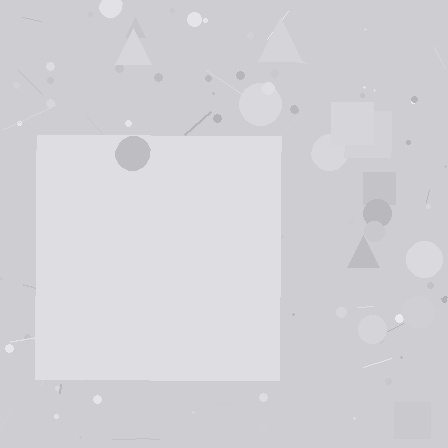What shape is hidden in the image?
A square is hidden in the image.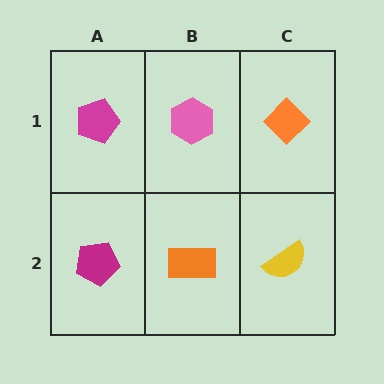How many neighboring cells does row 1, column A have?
2.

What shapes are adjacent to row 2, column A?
A magenta pentagon (row 1, column A), an orange rectangle (row 2, column B).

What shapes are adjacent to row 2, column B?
A pink hexagon (row 1, column B), a magenta pentagon (row 2, column A), a yellow semicircle (row 2, column C).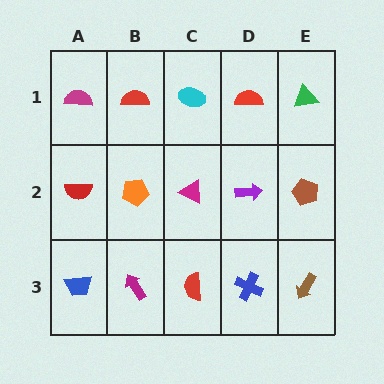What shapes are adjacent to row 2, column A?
A magenta semicircle (row 1, column A), a blue trapezoid (row 3, column A), an orange pentagon (row 2, column B).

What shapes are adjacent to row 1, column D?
A purple arrow (row 2, column D), a cyan ellipse (row 1, column C), a green triangle (row 1, column E).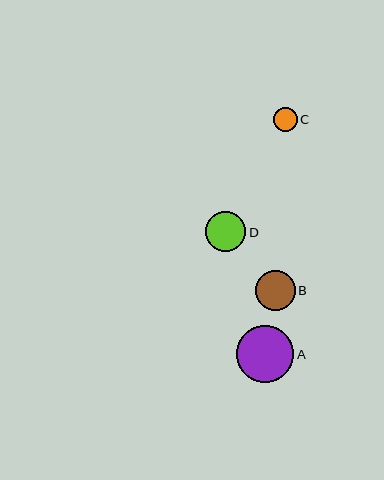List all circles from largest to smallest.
From largest to smallest: A, D, B, C.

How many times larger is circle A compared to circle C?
Circle A is approximately 2.5 times the size of circle C.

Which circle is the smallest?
Circle C is the smallest with a size of approximately 23 pixels.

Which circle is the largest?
Circle A is the largest with a size of approximately 58 pixels.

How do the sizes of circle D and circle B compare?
Circle D and circle B are approximately the same size.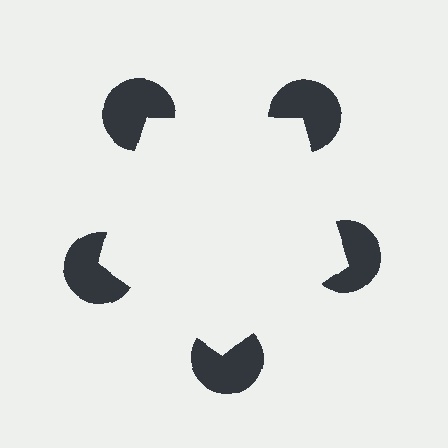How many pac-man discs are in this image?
There are 5 — one at each vertex of the illusory pentagon.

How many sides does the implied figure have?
5 sides.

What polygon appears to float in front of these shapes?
An illusory pentagon — its edges are inferred from the aligned wedge cuts in the pac-man discs, not physically drawn.